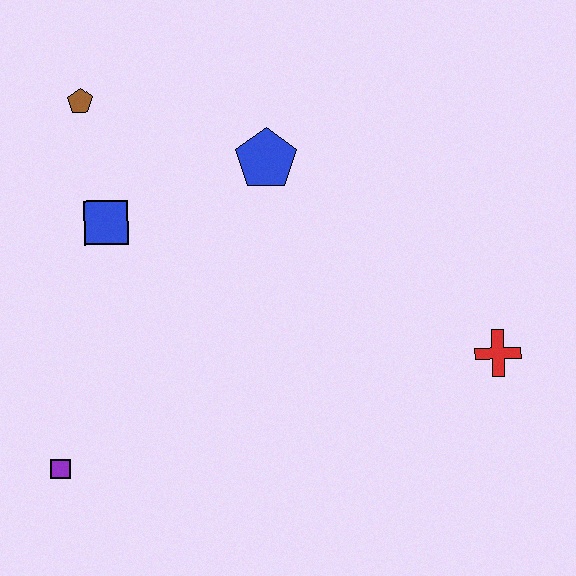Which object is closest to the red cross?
The blue pentagon is closest to the red cross.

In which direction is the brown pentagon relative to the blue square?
The brown pentagon is above the blue square.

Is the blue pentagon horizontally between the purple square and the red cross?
Yes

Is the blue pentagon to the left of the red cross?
Yes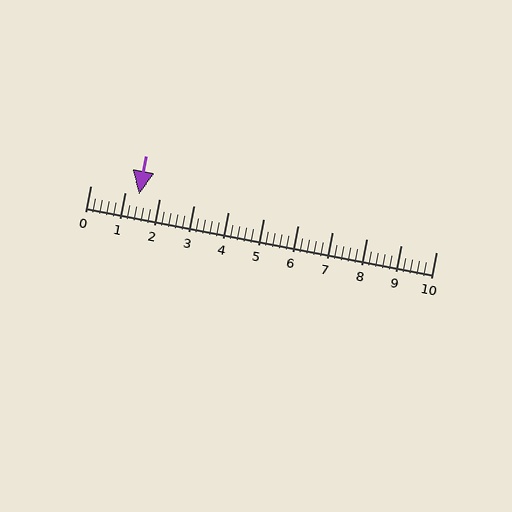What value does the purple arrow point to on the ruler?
The purple arrow points to approximately 1.4.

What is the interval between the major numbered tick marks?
The major tick marks are spaced 1 units apart.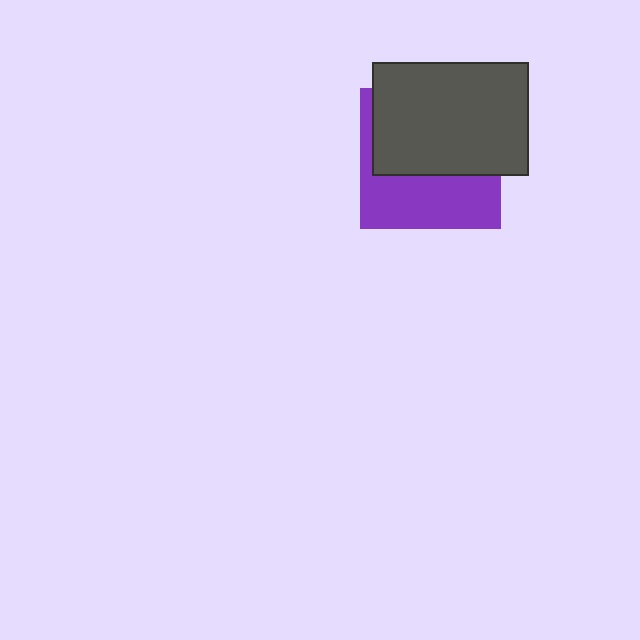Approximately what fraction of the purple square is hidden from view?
Roughly 57% of the purple square is hidden behind the dark gray rectangle.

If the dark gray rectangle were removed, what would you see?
You would see the complete purple square.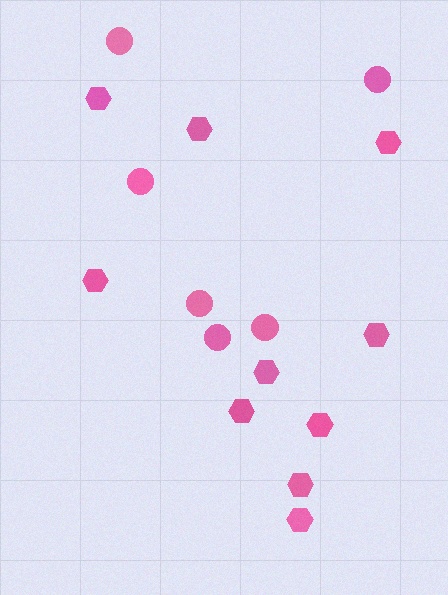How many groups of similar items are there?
There are 2 groups: one group of circles (6) and one group of hexagons (10).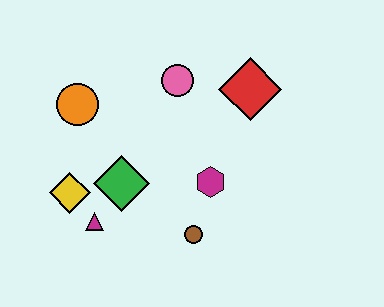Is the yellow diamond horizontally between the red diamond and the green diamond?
No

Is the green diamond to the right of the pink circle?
No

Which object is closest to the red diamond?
The pink circle is closest to the red diamond.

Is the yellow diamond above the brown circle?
Yes